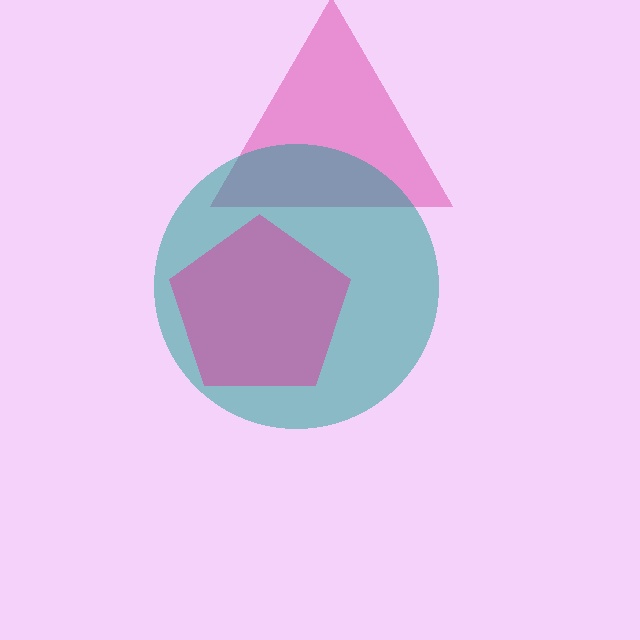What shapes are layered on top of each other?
The layered shapes are: a pink triangle, a teal circle, a magenta pentagon.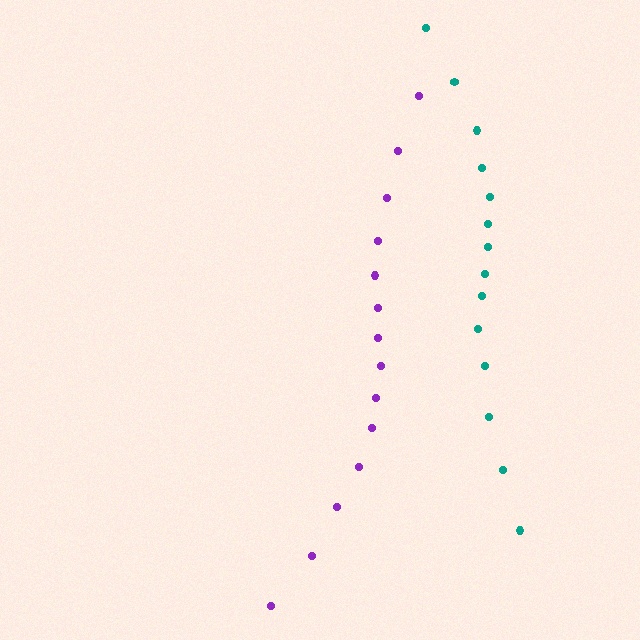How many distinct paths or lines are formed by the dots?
There are 2 distinct paths.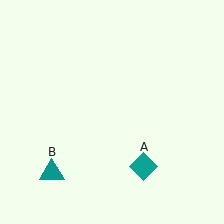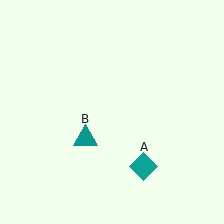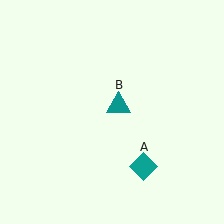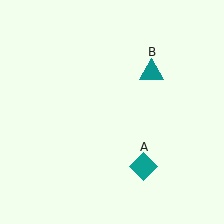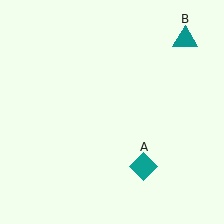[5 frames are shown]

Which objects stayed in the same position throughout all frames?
Teal diamond (object A) remained stationary.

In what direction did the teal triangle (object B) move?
The teal triangle (object B) moved up and to the right.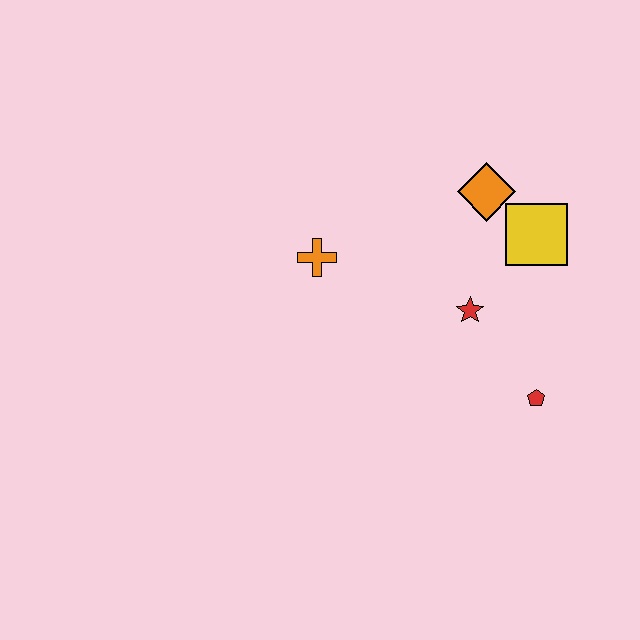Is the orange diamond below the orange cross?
No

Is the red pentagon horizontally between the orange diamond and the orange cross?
No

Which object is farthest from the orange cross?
The red pentagon is farthest from the orange cross.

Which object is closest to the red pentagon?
The red star is closest to the red pentagon.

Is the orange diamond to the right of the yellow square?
No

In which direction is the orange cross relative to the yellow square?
The orange cross is to the left of the yellow square.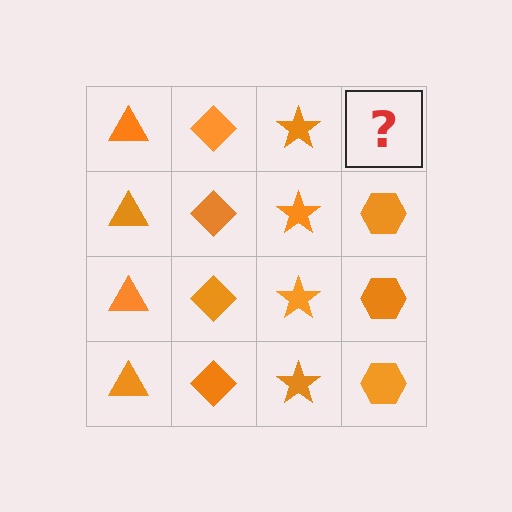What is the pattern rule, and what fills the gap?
The rule is that each column has a consistent shape. The gap should be filled with an orange hexagon.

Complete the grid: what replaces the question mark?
The question mark should be replaced with an orange hexagon.